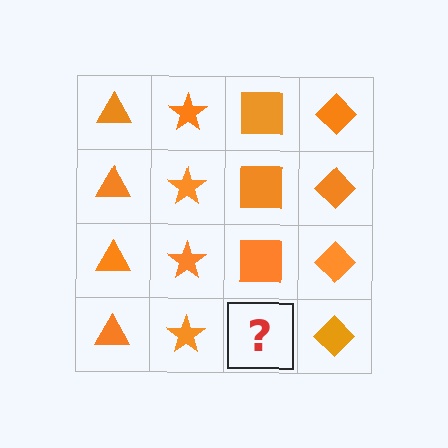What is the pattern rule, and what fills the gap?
The rule is that each column has a consistent shape. The gap should be filled with an orange square.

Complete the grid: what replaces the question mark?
The question mark should be replaced with an orange square.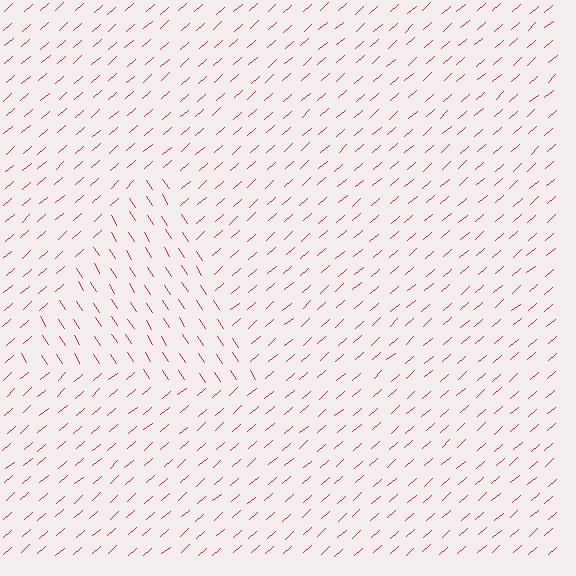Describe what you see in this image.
The image is filled with small red line segments. A triangle region in the image has lines oriented differently from the surrounding lines, creating a visible texture boundary.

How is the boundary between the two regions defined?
The boundary is defined purely by a change in line orientation (approximately 81 degrees difference). All lines are the same color and thickness.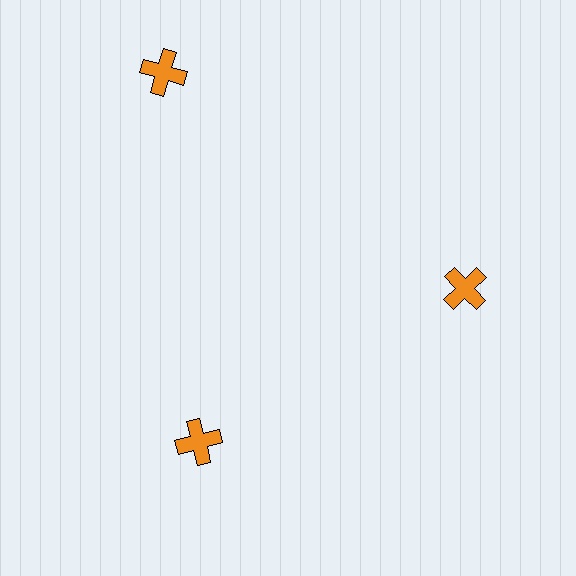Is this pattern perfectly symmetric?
No. The 3 orange crosses are arranged in a ring, but one element near the 11 o'clock position is pushed outward from the center, breaking the 3-fold rotational symmetry.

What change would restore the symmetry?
The symmetry would be restored by moving it inward, back onto the ring so that all 3 crosses sit at equal angles and equal distance from the center.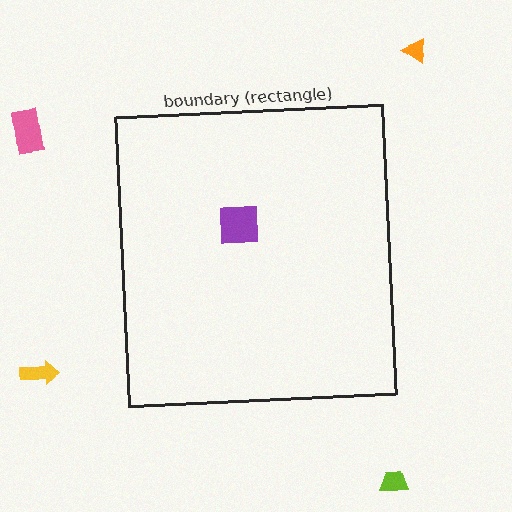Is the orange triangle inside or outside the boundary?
Outside.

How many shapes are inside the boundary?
1 inside, 4 outside.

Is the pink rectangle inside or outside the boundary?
Outside.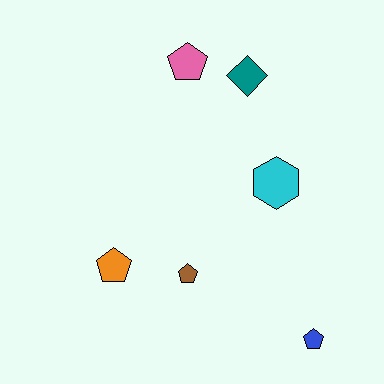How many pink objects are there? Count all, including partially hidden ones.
There is 1 pink object.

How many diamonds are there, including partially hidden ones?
There is 1 diamond.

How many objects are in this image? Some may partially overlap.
There are 6 objects.